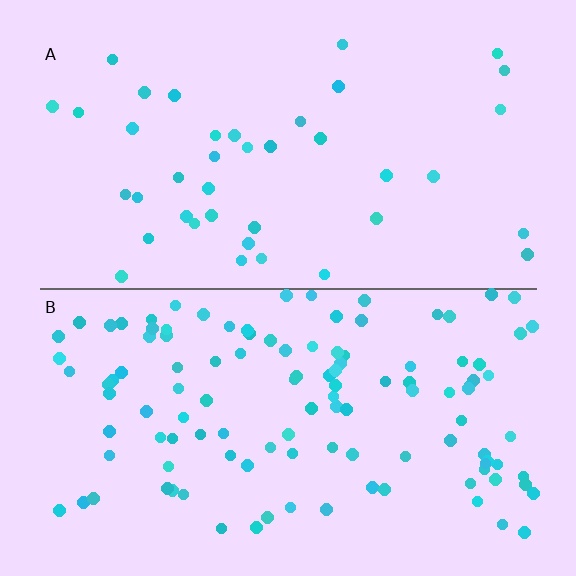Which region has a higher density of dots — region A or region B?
B (the bottom).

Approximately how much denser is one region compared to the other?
Approximately 2.9× — region B over region A.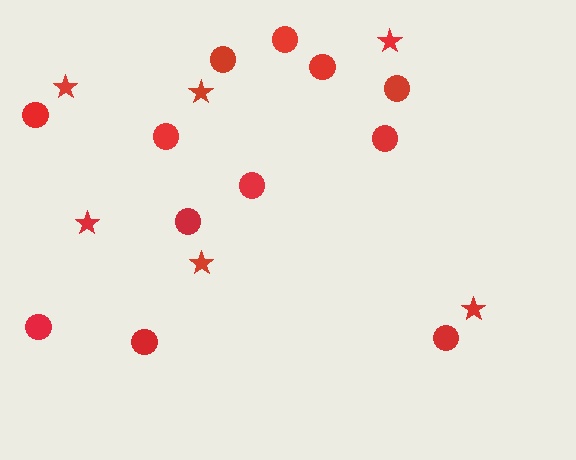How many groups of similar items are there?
There are 2 groups: one group of stars (6) and one group of circles (12).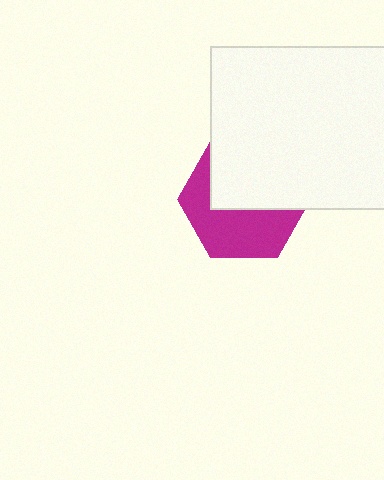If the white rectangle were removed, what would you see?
You would see the complete magenta hexagon.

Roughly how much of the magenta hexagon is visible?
About half of it is visible (roughly 50%).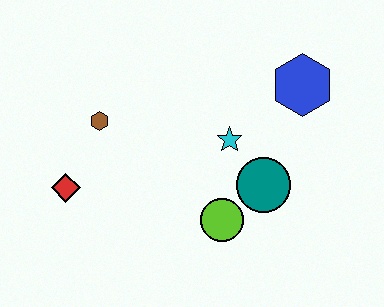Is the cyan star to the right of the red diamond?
Yes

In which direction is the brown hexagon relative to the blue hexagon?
The brown hexagon is to the left of the blue hexagon.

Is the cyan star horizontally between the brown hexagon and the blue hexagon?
Yes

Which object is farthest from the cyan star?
The red diamond is farthest from the cyan star.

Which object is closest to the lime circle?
The teal circle is closest to the lime circle.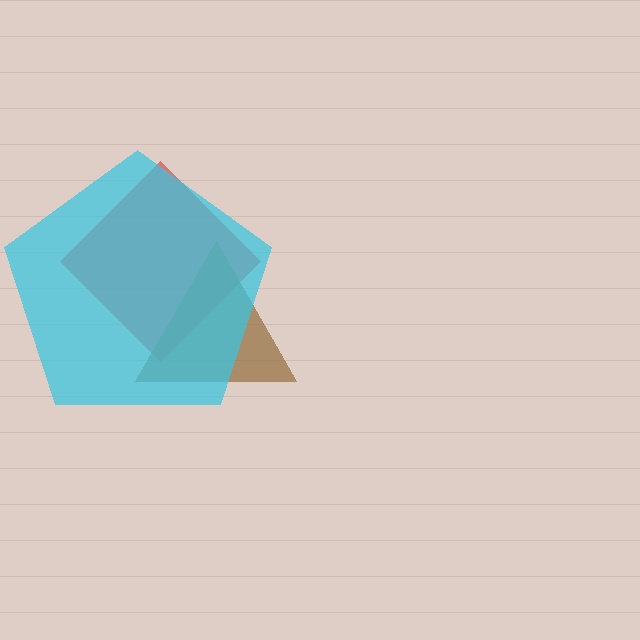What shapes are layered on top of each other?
The layered shapes are: a red diamond, a brown triangle, a cyan pentagon.